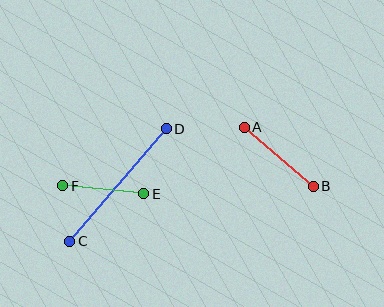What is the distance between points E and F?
The distance is approximately 82 pixels.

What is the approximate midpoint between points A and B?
The midpoint is at approximately (279, 157) pixels.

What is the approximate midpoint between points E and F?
The midpoint is at approximately (103, 190) pixels.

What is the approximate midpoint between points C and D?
The midpoint is at approximately (118, 185) pixels.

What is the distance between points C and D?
The distance is approximately 148 pixels.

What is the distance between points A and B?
The distance is approximately 90 pixels.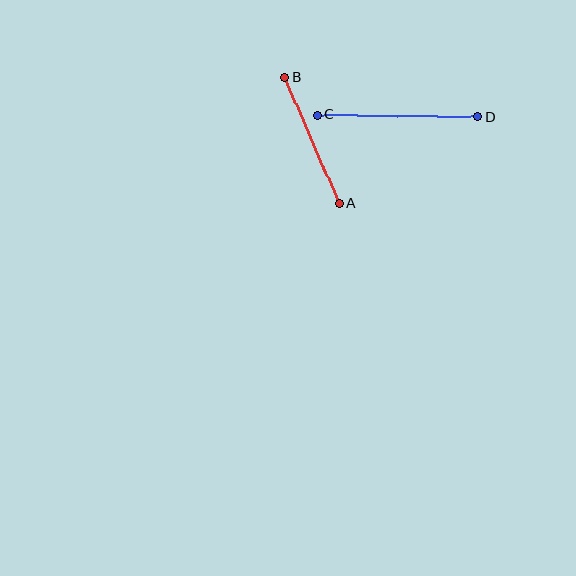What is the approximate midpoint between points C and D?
The midpoint is at approximately (397, 116) pixels.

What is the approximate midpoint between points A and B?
The midpoint is at approximately (312, 140) pixels.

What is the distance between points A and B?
The distance is approximately 138 pixels.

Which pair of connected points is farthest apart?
Points C and D are farthest apart.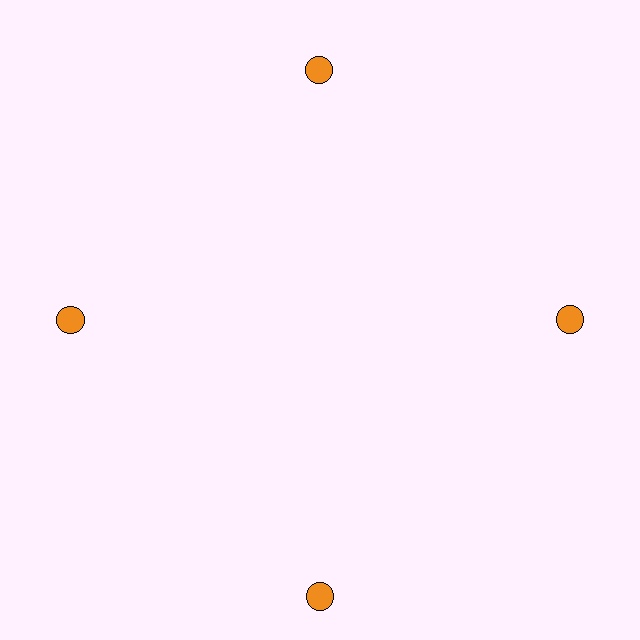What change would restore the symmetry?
The symmetry would be restored by moving it inward, back onto the ring so that all 4 circles sit at equal angles and equal distance from the center.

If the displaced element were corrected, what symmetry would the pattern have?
It would have 4-fold rotational symmetry — the pattern would map onto itself every 90 degrees.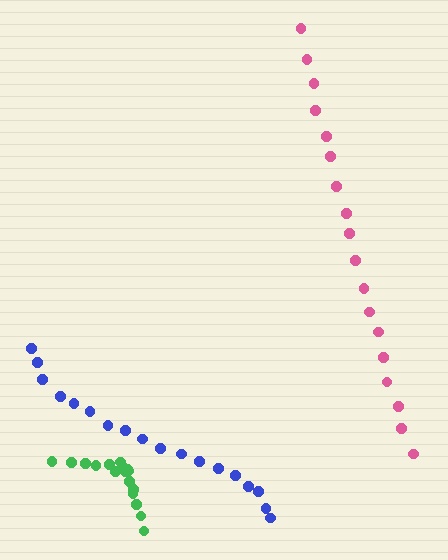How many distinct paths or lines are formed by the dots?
There are 3 distinct paths.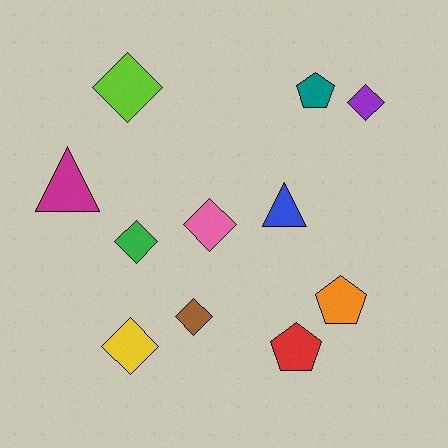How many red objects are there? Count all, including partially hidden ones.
There is 1 red object.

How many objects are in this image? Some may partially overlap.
There are 11 objects.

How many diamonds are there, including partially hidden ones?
There are 6 diamonds.